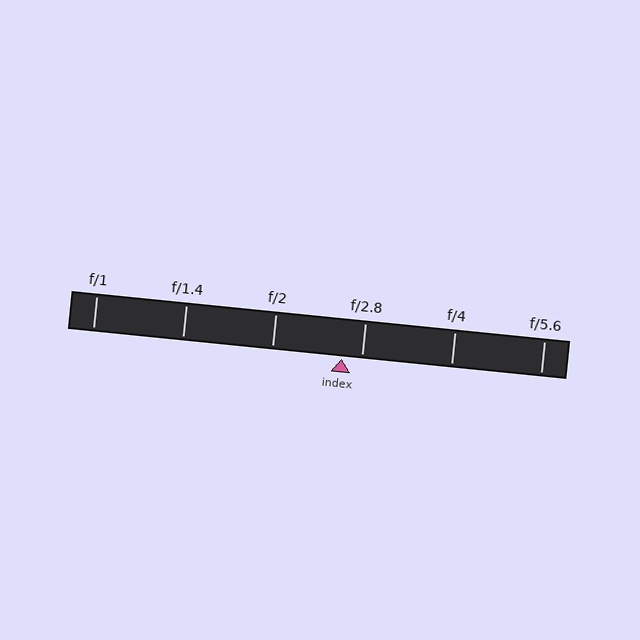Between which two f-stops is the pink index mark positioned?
The index mark is between f/2 and f/2.8.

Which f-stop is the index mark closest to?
The index mark is closest to f/2.8.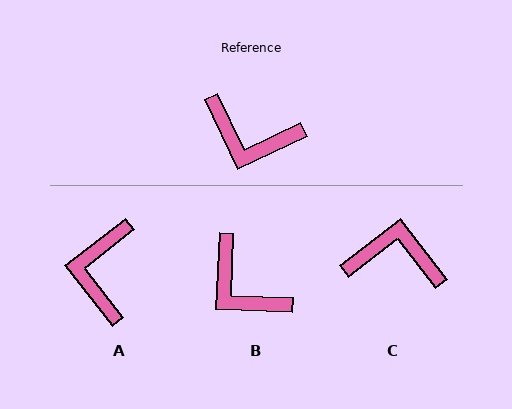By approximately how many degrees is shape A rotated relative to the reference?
Approximately 78 degrees clockwise.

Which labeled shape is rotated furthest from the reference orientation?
C, about 168 degrees away.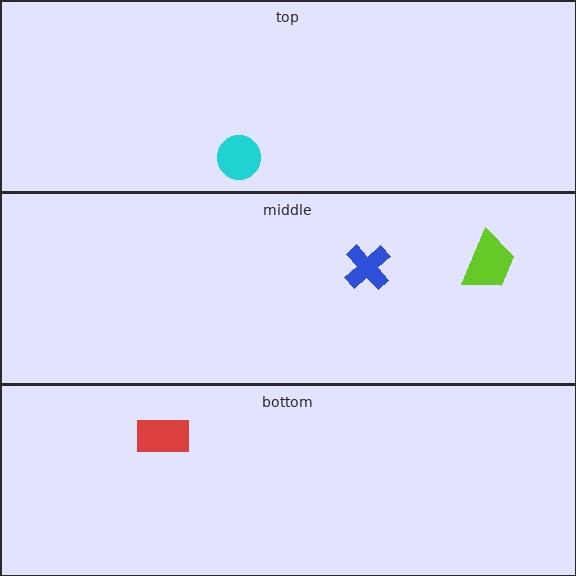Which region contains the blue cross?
The middle region.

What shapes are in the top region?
The cyan circle.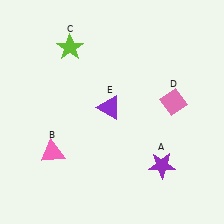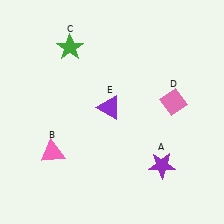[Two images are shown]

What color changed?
The star (C) changed from lime in Image 1 to green in Image 2.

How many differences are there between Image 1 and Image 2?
There is 1 difference between the two images.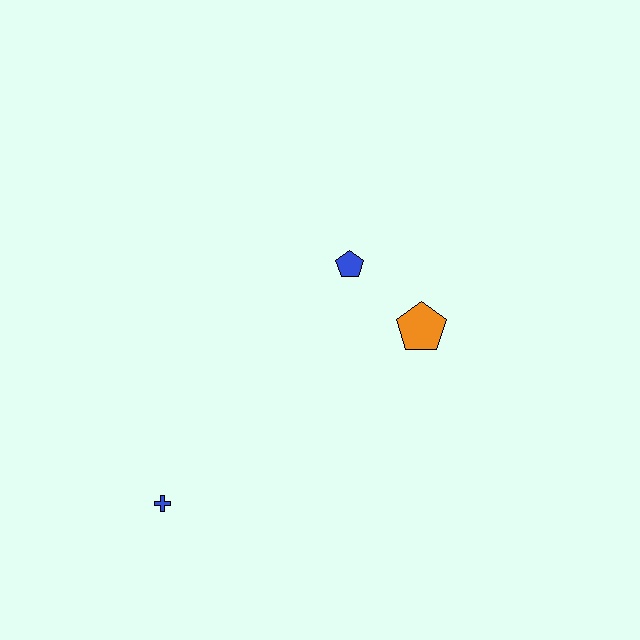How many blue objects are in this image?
There are 2 blue objects.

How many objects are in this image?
There are 3 objects.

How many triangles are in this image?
There are no triangles.